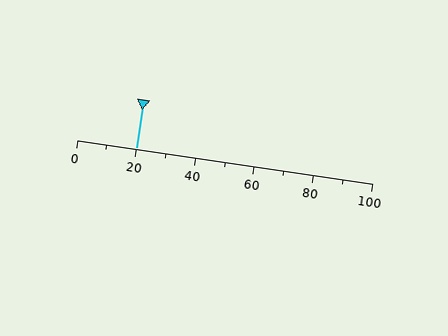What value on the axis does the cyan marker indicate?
The marker indicates approximately 20.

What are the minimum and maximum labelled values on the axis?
The axis runs from 0 to 100.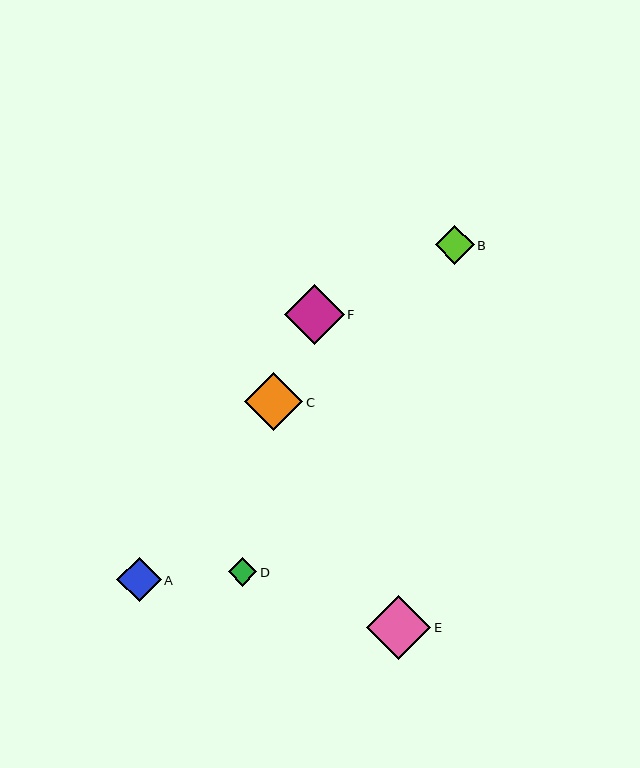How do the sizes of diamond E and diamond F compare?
Diamond E and diamond F are approximately the same size.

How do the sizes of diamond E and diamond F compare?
Diamond E and diamond F are approximately the same size.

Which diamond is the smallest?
Diamond D is the smallest with a size of approximately 29 pixels.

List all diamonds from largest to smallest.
From largest to smallest: E, F, C, A, B, D.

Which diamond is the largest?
Diamond E is the largest with a size of approximately 64 pixels.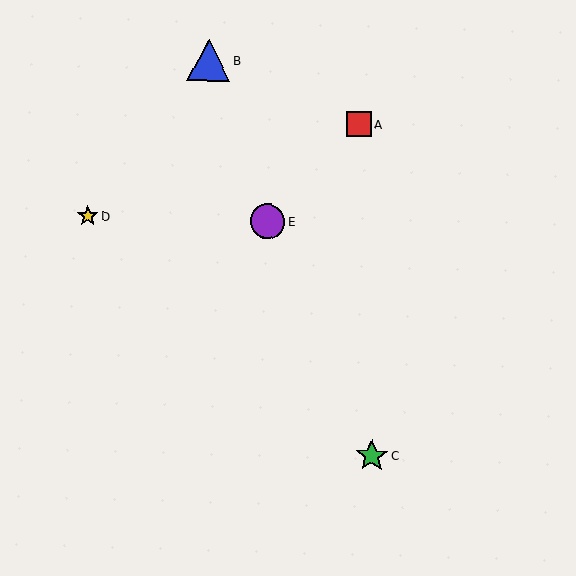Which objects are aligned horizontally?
Objects D, E are aligned horizontally.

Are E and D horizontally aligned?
Yes, both are at y≈221.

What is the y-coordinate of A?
Object A is at y≈124.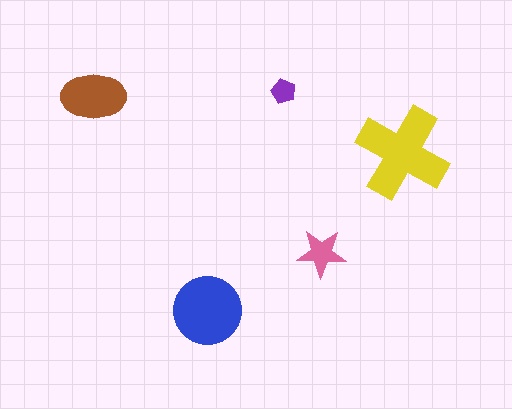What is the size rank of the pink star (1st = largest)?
4th.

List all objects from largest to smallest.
The yellow cross, the blue circle, the brown ellipse, the pink star, the purple pentagon.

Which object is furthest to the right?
The yellow cross is rightmost.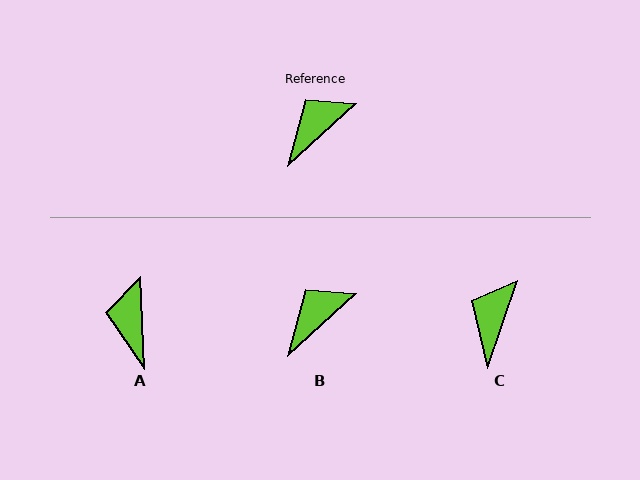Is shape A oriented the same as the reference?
No, it is off by about 50 degrees.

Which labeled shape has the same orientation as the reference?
B.